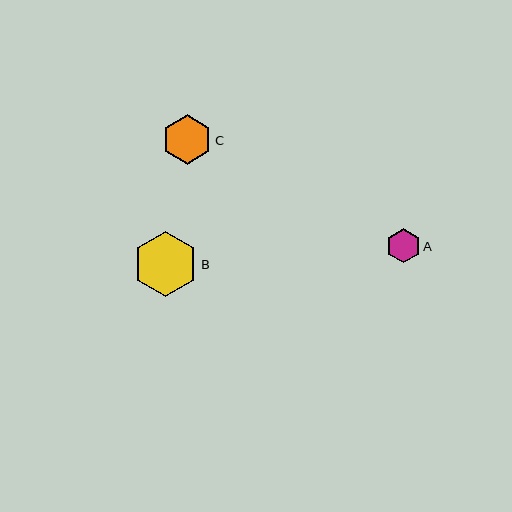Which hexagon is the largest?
Hexagon B is the largest with a size of approximately 65 pixels.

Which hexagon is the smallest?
Hexagon A is the smallest with a size of approximately 34 pixels.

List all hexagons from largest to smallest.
From largest to smallest: B, C, A.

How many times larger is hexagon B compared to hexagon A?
Hexagon B is approximately 1.9 times the size of hexagon A.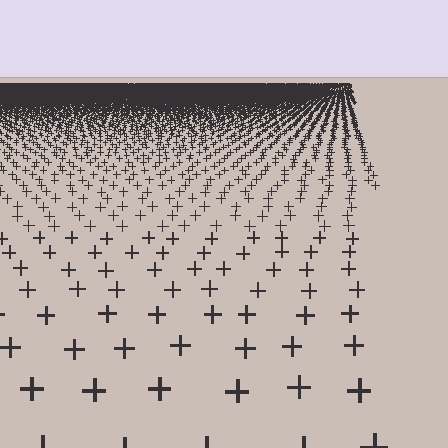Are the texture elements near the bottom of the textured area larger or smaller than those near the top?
Larger. Near the bottom, elements are closer to the viewer and appear at a bigger on-screen size.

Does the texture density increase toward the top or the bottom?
Density increases toward the top.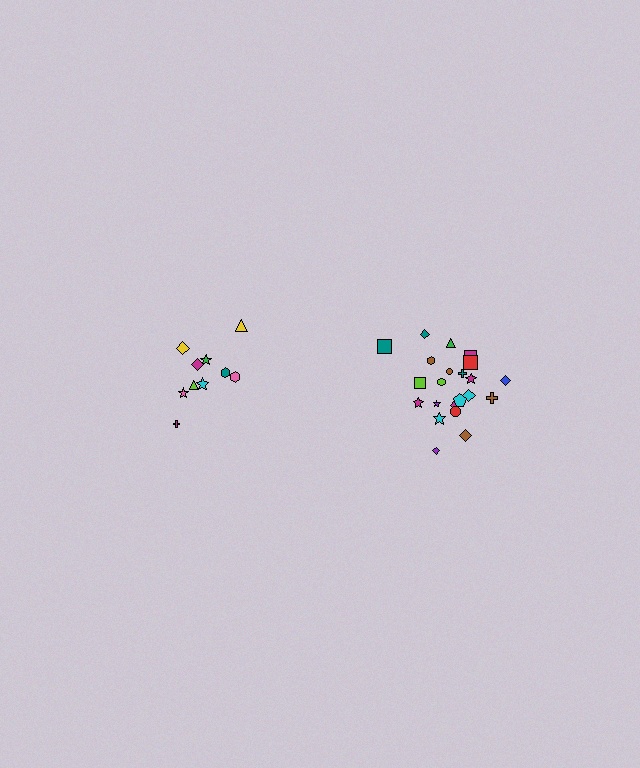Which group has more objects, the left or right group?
The right group.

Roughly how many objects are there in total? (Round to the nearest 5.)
Roughly 35 objects in total.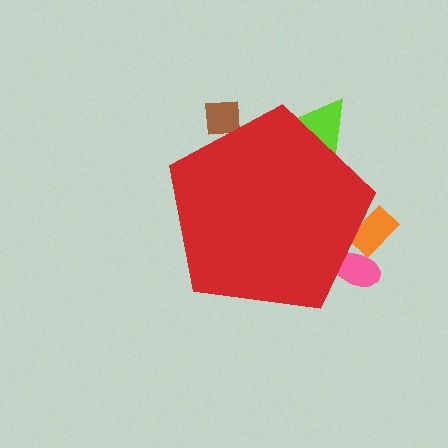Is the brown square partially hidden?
Yes, the brown square is partially hidden behind the red pentagon.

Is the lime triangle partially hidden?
Yes, the lime triangle is partially hidden behind the red pentagon.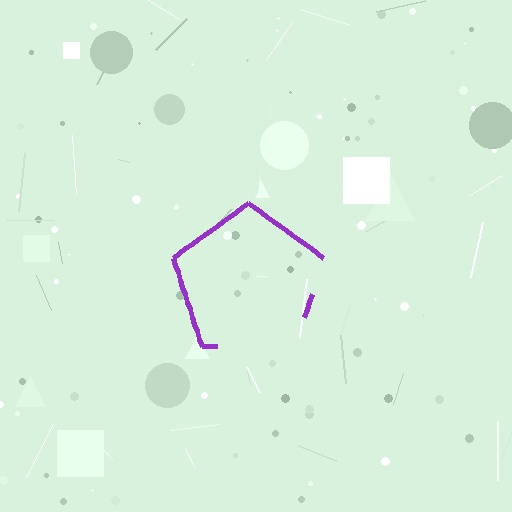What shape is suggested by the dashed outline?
The dashed outline suggests a pentagon.